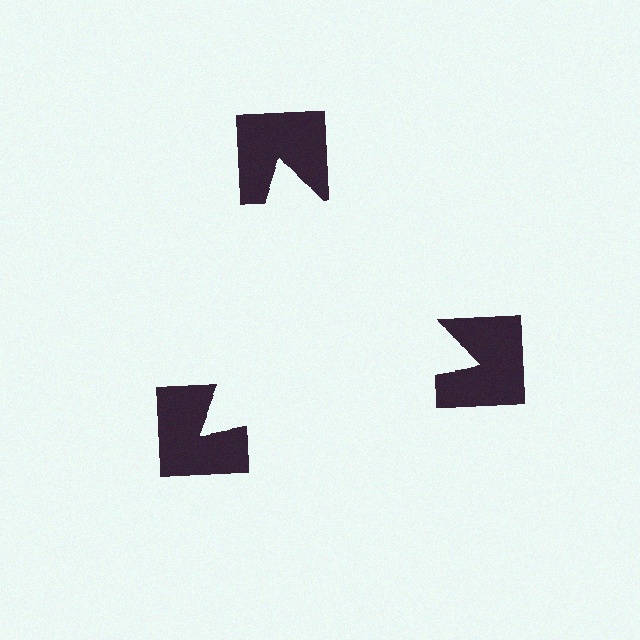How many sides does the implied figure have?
3 sides.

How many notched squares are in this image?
There are 3 — one at each vertex of the illusory triangle.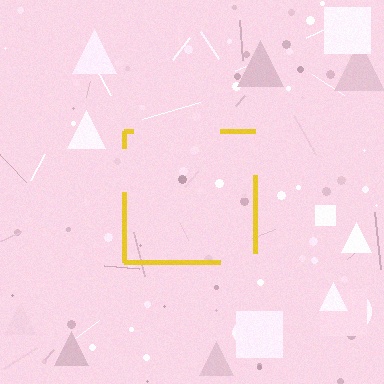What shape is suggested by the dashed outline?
The dashed outline suggests a square.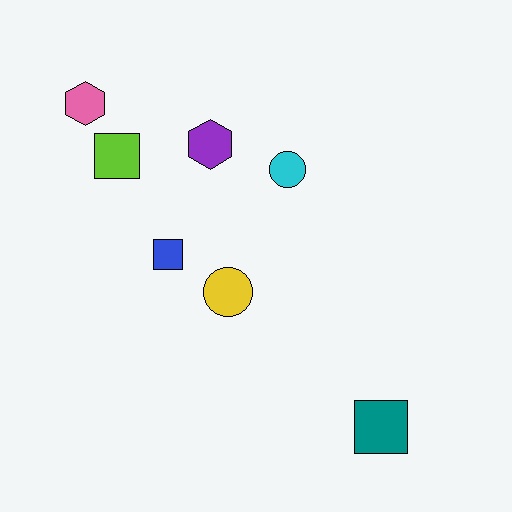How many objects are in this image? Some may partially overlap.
There are 7 objects.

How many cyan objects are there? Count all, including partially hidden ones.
There is 1 cyan object.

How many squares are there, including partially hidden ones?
There are 3 squares.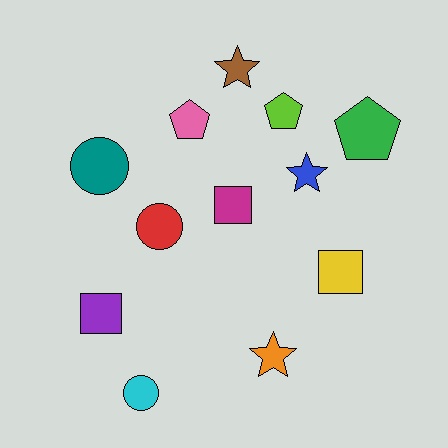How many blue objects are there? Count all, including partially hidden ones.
There is 1 blue object.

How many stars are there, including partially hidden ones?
There are 3 stars.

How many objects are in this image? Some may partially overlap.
There are 12 objects.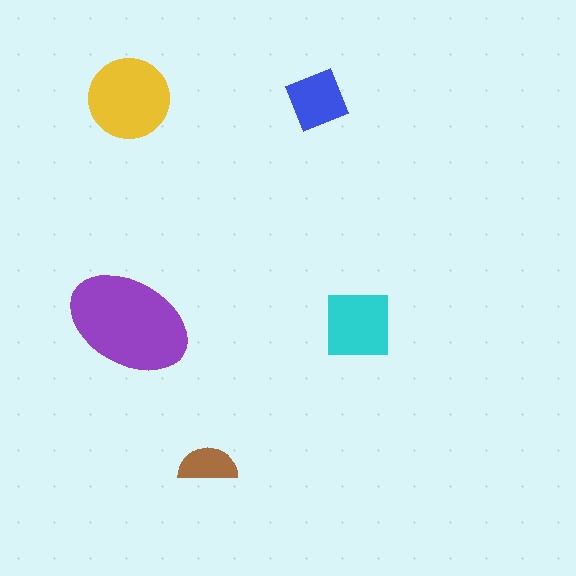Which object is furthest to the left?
The purple ellipse is leftmost.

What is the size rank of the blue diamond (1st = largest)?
4th.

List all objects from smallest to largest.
The brown semicircle, the blue diamond, the cyan square, the yellow circle, the purple ellipse.